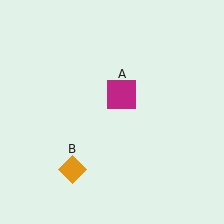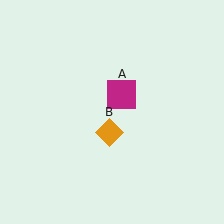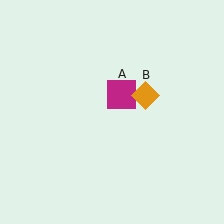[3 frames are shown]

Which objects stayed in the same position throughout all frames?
Magenta square (object A) remained stationary.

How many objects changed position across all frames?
1 object changed position: orange diamond (object B).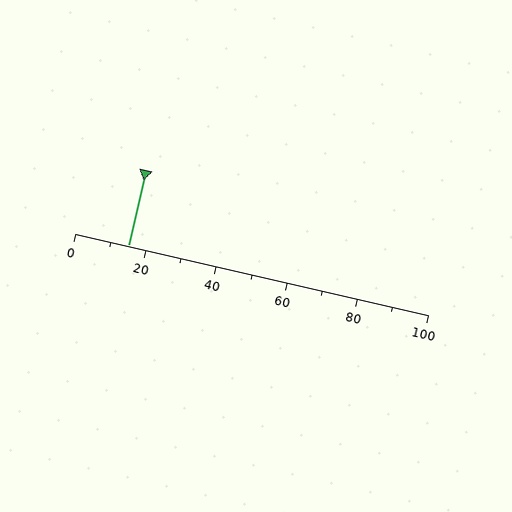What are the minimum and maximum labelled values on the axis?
The axis runs from 0 to 100.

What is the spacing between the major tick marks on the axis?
The major ticks are spaced 20 apart.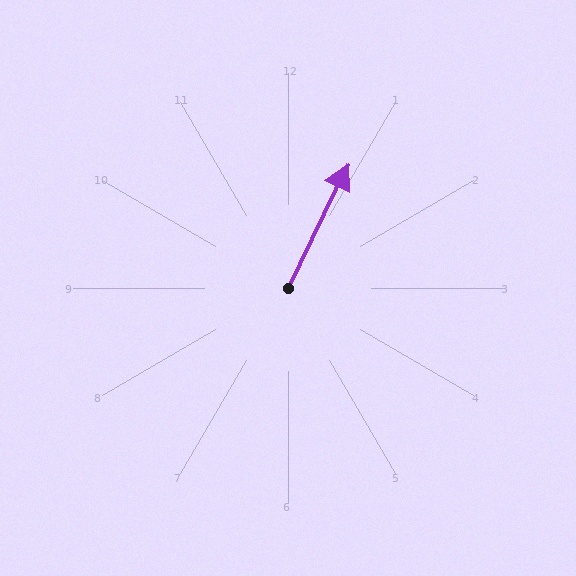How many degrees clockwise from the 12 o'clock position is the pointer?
Approximately 26 degrees.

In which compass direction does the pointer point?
Northeast.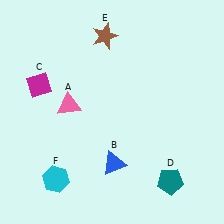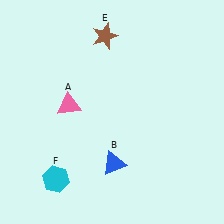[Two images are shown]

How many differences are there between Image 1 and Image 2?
There are 2 differences between the two images.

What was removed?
The magenta diamond (C), the teal pentagon (D) were removed in Image 2.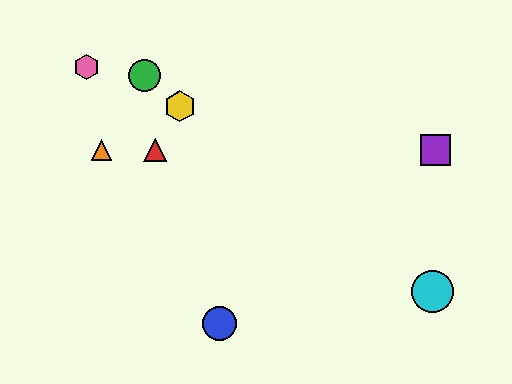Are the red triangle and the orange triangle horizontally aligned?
Yes, both are at y≈150.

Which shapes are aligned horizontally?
The red triangle, the purple square, the orange triangle are aligned horizontally.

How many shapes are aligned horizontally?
3 shapes (the red triangle, the purple square, the orange triangle) are aligned horizontally.